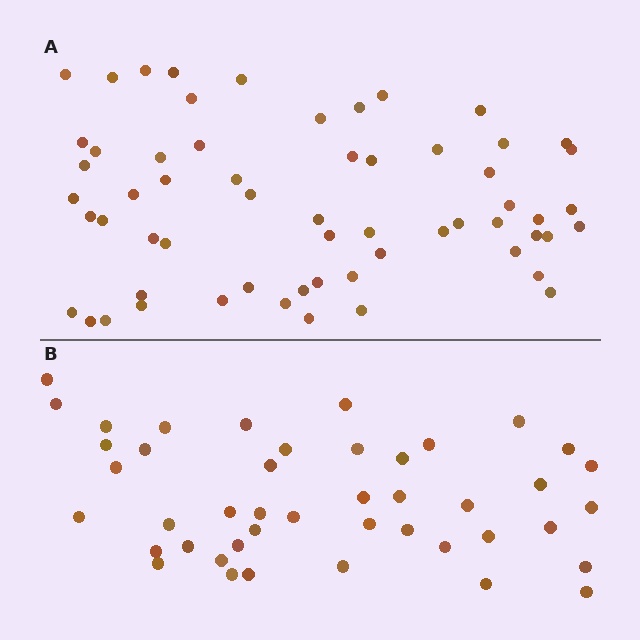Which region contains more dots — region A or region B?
Region A (the top region) has more dots.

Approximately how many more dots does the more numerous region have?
Region A has approximately 15 more dots than region B.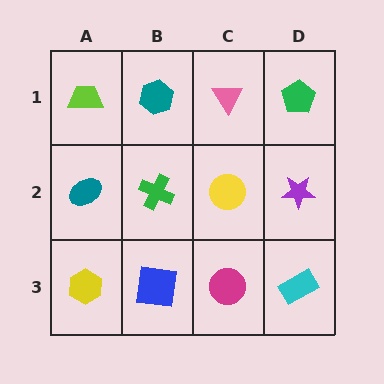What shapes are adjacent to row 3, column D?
A purple star (row 2, column D), a magenta circle (row 3, column C).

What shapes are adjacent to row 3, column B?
A green cross (row 2, column B), a yellow hexagon (row 3, column A), a magenta circle (row 3, column C).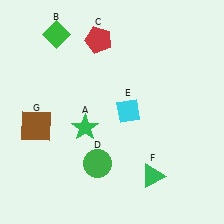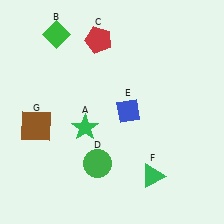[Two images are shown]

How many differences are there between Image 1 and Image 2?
There is 1 difference between the two images.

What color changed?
The diamond (E) changed from cyan in Image 1 to blue in Image 2.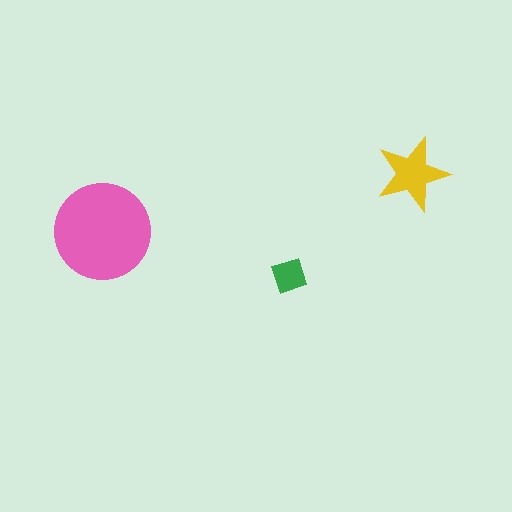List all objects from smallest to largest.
The green diamond, the yellow star, the pink circle.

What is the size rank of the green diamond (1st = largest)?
3rd.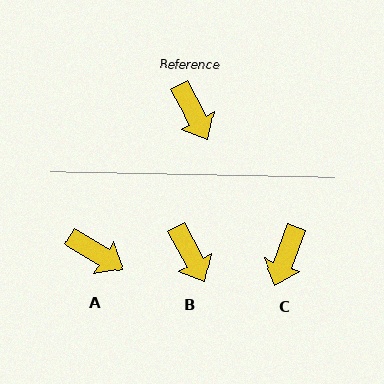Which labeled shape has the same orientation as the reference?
B.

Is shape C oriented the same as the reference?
No, it is off by about 48 degrees.